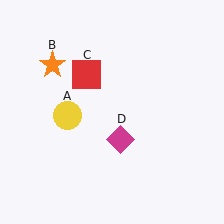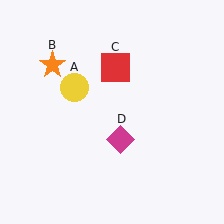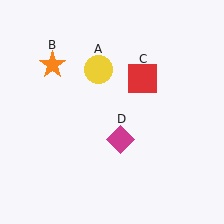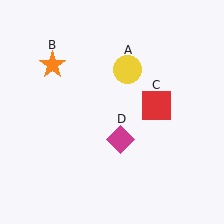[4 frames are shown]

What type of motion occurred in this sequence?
The yellow circle (object A), red square (object C) rotated clockwise around the center of the scene.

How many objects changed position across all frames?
2 objects changed position: yellow circle (object A), red square (object C).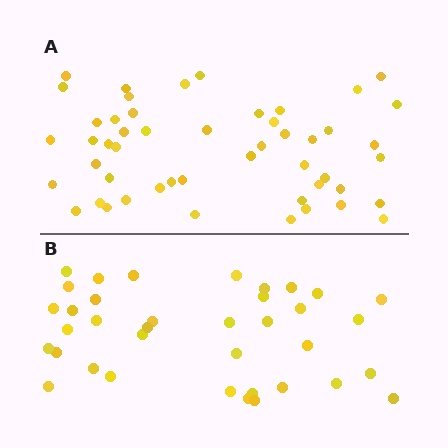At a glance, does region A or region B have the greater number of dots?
Region A (the top region) has more dots.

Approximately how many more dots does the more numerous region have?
Region A has approximately 15 more dots than region B.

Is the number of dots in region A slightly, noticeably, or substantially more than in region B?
Region A has noticeably more, but not dramatically so. The ratio is roughly 1.4 to 1.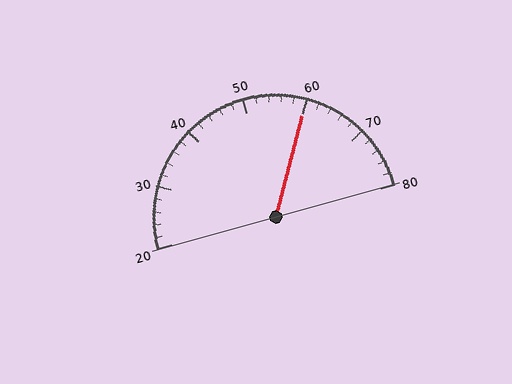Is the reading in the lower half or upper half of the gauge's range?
The reading is in the upper half of the range (20 to 80).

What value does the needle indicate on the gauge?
The needle indicates approximately 60.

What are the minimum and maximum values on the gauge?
The gauge ranges from 20 to 80.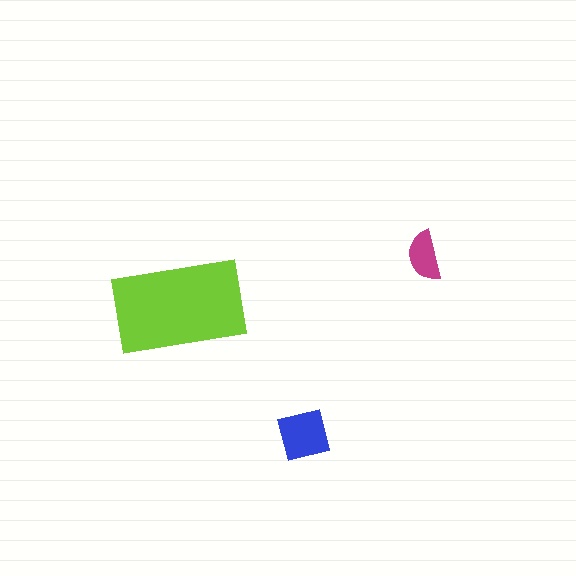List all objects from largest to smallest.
The lime rectangle, the blue square, the magenta semicircle.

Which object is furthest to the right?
The magenta semicircle is rightmost.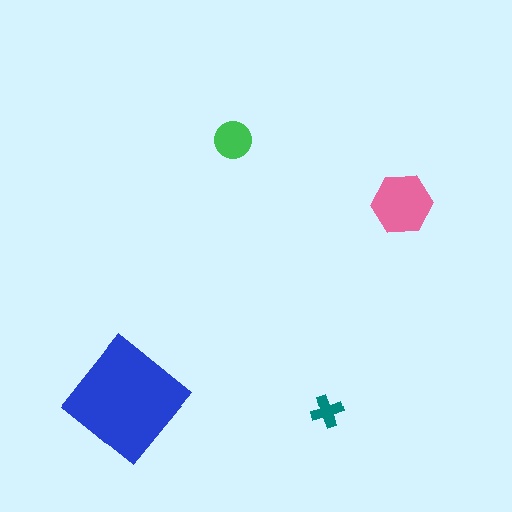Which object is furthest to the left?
The blue diamond is leftmost.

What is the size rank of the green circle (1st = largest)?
3rd.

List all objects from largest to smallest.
The blue diamond, the pink hexagon, the green circle, the teal cross.